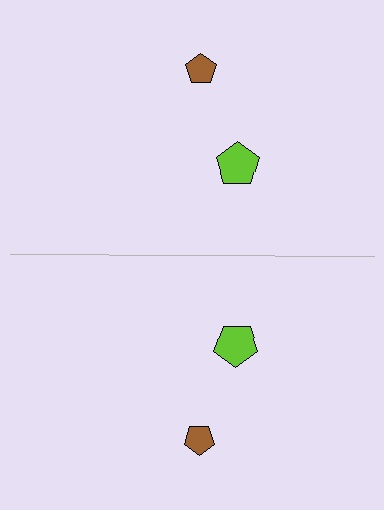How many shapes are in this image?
There are 4 shapes in this image.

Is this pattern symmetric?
Yes, this pattern has bilateral (reflection) symmetry.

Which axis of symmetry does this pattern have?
The pattern has a horizontal axis of symmetry running through the center of the image.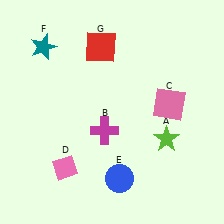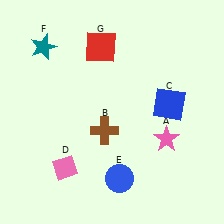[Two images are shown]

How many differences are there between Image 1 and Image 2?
There are 3 differences between the two images.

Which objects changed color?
A changed from lime to pink. B changed from magenta to brown. C changed from pink to blue.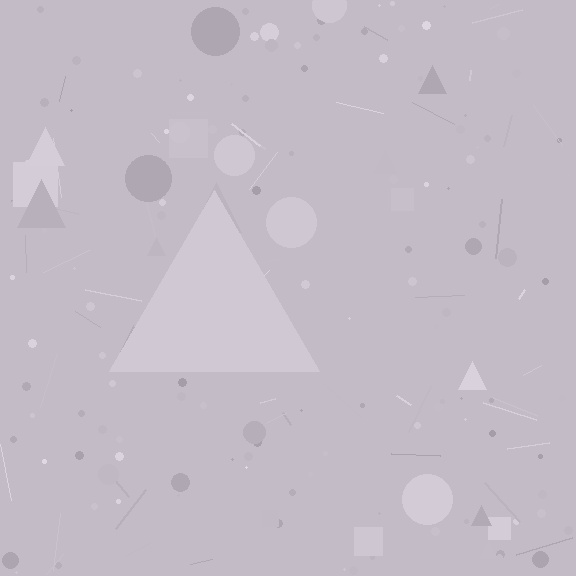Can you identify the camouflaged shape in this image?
The camouflaged shape is a triangle.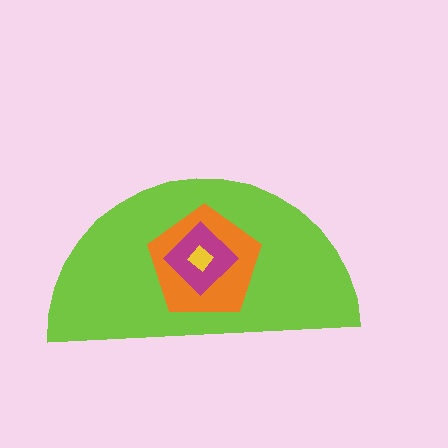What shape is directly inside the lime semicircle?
The orange pentagon.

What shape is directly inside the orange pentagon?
The magenta diamond.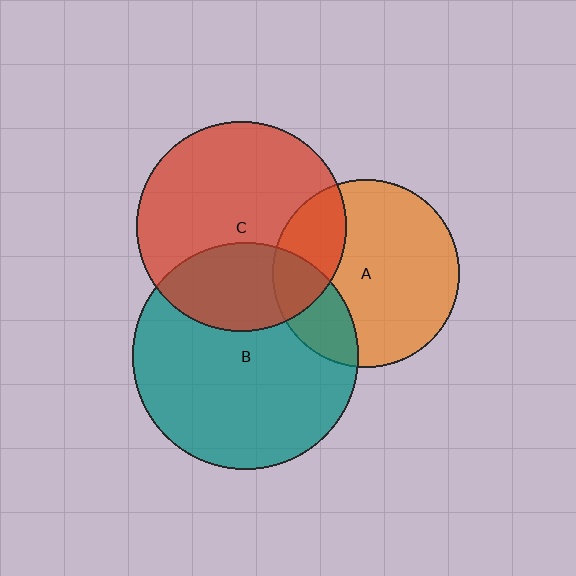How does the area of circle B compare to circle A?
Approximately 1.5 times.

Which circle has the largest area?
Circle B (teal).